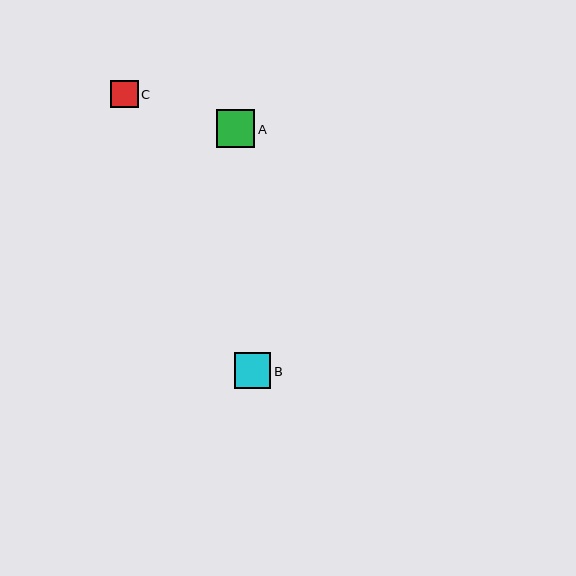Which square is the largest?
Square A is the largest with a size of approximately 38 pixels.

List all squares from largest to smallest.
From largest to smallest: A, B, C.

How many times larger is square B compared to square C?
Square B is approximately 1.3 times the size of square C.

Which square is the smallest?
Square C is the smallest with a size of approximately 28 pixels.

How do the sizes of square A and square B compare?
Square A and square B are approximately the same size.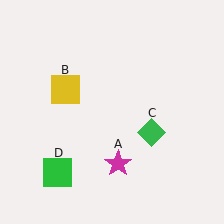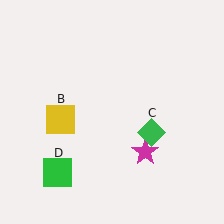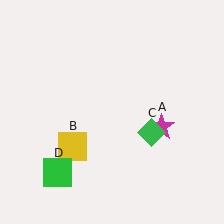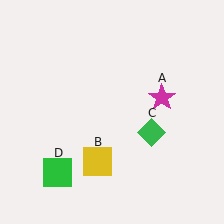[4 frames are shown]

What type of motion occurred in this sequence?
The magenta star (object A), yellow square (object B) rotated counterclockwise around the center of the scene.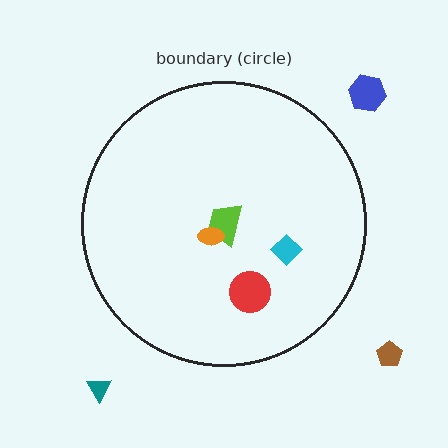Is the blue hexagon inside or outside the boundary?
Outside.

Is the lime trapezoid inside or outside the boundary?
Inside.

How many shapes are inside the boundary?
4 inside, 3 outside.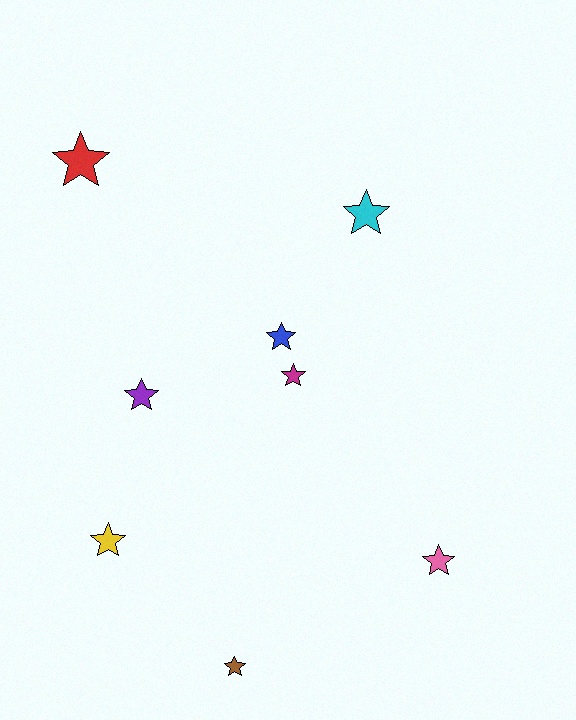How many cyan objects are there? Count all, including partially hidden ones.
There is 1 cyan object.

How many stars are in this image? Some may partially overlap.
There are 8 stars.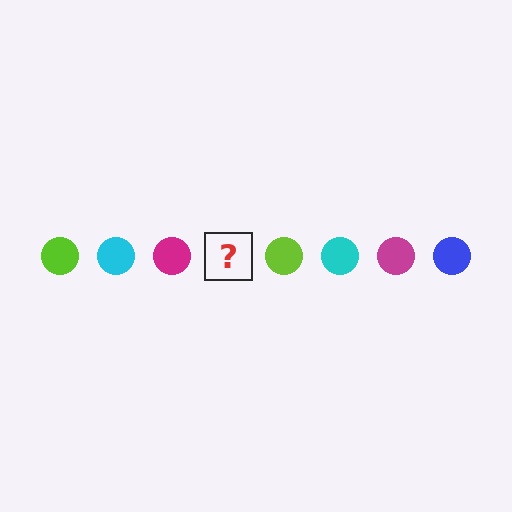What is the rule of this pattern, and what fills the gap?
The rule is that the pattern cycles through lime, cyan, magenta, blue circles. The gap should be filled with a blue circle.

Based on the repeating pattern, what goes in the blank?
The blank should be a blue circle.